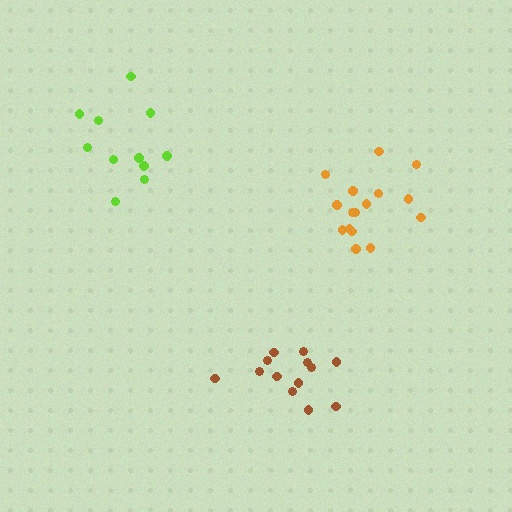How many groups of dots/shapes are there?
There are 3 groups.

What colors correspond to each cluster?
The clusters are colored: brown, orange, lime.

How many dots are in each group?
Group 1: 13 dots, Group 2: 16 dots, Group 3: 11 dots (40 total).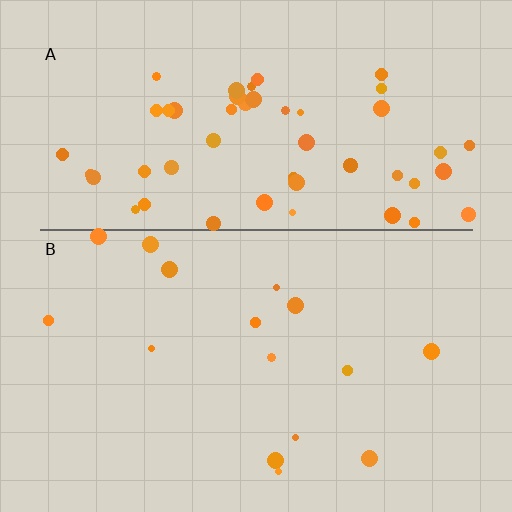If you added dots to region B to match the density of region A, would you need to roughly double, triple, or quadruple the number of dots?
Approximately triple.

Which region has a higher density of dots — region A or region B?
A (the top).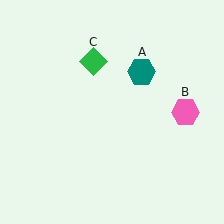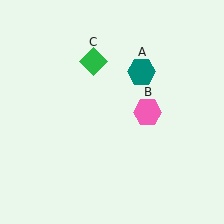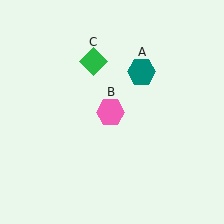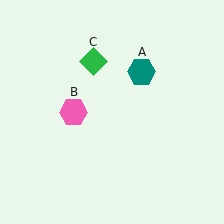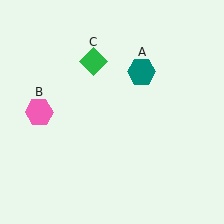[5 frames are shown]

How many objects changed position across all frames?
1 object changed position: pink hexagon (object B).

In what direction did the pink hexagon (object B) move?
The pink hexagon (object B) moved left.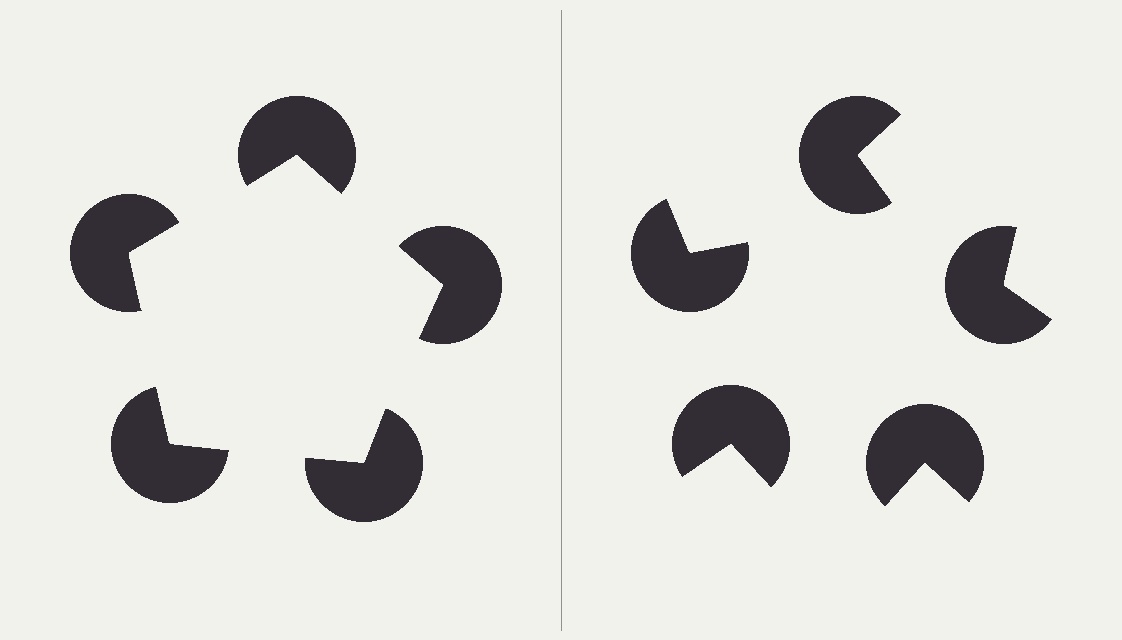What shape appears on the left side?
An illusory pentagon.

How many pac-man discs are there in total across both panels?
10 — 5 on each side.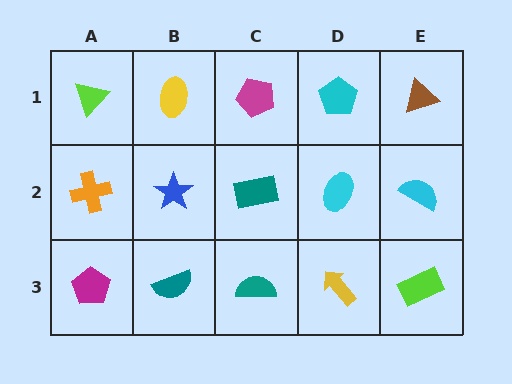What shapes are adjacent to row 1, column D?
A cyan ellipse (row 2, column D), a magenta pentagon (row 1, column C), a brown triangle (row 1, column E).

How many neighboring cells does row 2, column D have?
4.